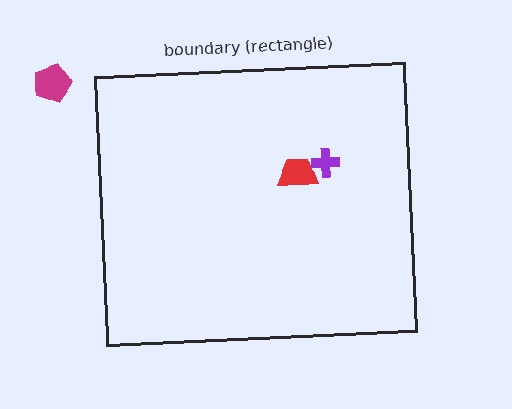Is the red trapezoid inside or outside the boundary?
Inside.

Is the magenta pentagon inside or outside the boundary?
Outside.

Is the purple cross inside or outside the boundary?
Inside.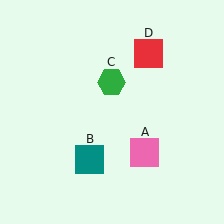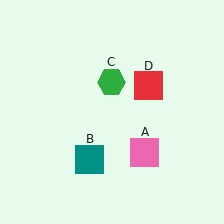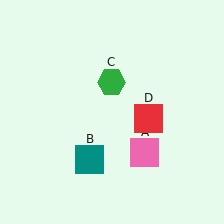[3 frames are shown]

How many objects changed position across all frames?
1 object changed position: red square (object D).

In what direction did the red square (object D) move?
The red square (object D) moved down.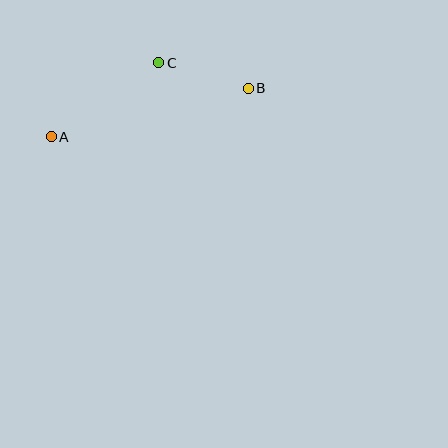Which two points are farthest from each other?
Points A and B are farthest from each other.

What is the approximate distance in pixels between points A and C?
The distance between A and C is approximately 131 pixels.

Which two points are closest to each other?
Points B and C are closest to each other.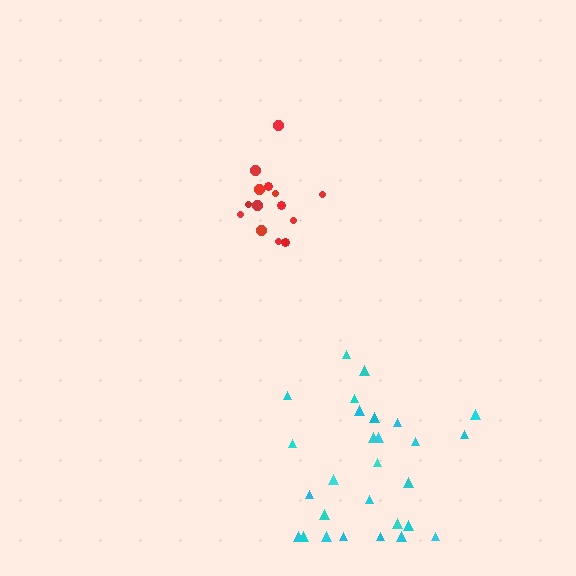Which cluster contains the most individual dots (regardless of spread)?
Cyan (28).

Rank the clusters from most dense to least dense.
red, cyan.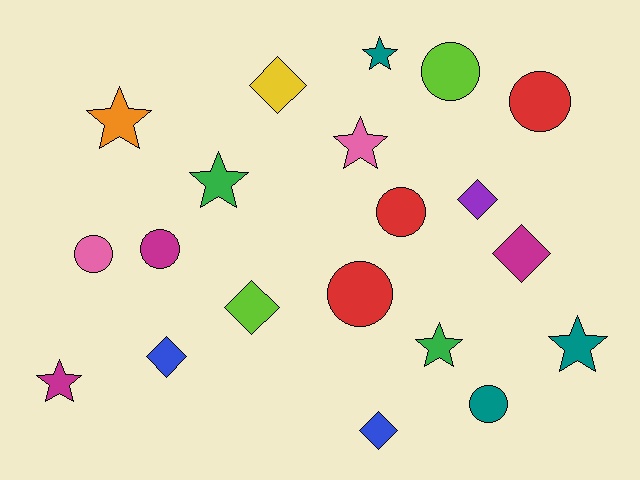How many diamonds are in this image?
There are 6 diamonds.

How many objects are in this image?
There are 20 objects.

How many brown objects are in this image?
There are no brown objects.